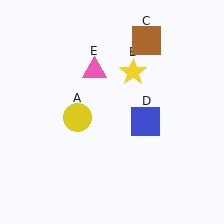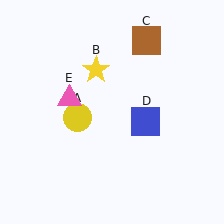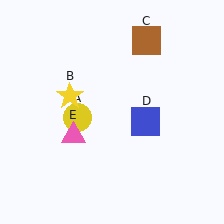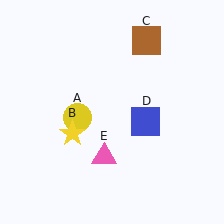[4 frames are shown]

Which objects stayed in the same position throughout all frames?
Yellow circle (object A) and brown square (object C) and blue square (object D) remained stationary.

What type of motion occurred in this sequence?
The yellow star (object B), pink triangle (object E) rotated counterclockwise around the center of the scene.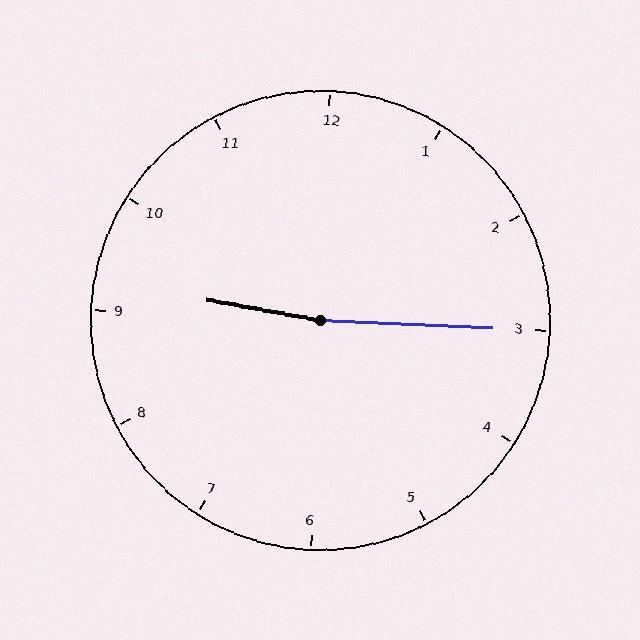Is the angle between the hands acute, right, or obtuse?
It is obtuse.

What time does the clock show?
9:15.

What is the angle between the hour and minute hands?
Approximately 172 degrees.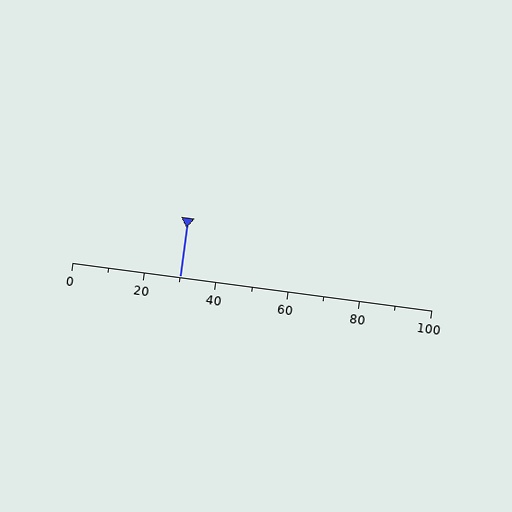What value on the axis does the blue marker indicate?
The marker indicates approximately 30.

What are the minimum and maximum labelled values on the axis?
The axis runs from 0 to 100.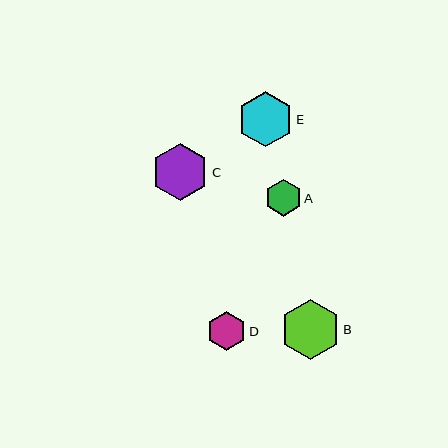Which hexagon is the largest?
Hexagon B is the largest with a size of approximately 60 pixels.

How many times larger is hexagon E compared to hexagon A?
Hexagon E is approximately 1.5 times the size of hexagon A.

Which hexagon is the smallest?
Hexagon A is the smallest with a size of approximately 37 pixels.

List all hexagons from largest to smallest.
From largest to smallest: B, C, E, D, A.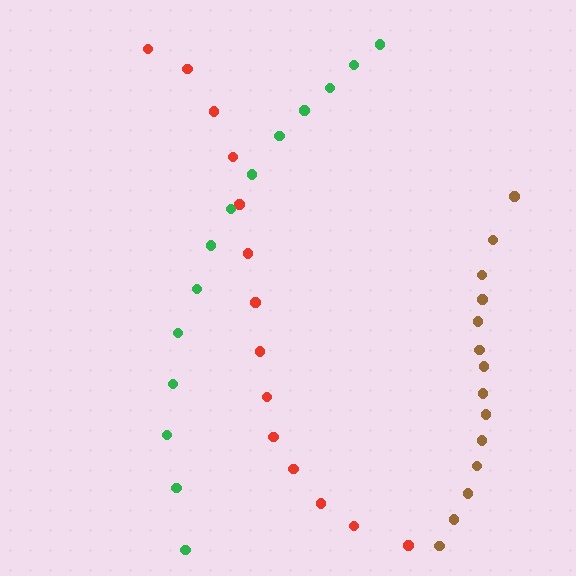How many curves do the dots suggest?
There are 3 distinct paths.